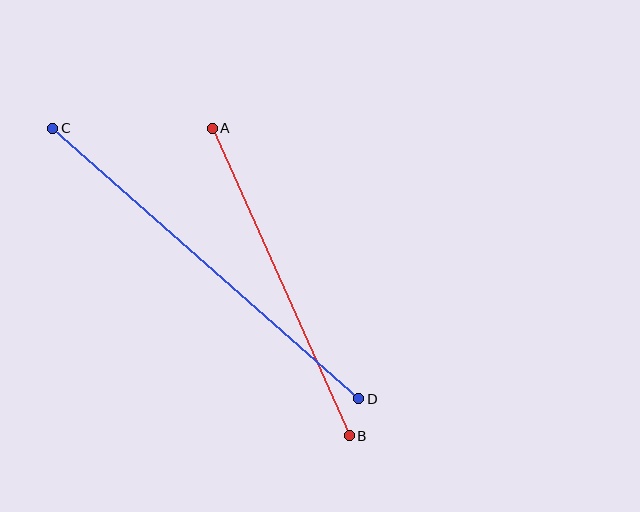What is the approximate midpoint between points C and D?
The midpoint is at approximately (206, 263) pixels.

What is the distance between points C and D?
The distance is approximately 408 pixels.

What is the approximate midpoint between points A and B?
The midpoint is at approximately (281, 282) pixels.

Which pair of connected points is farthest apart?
Points C and D are farthest apart.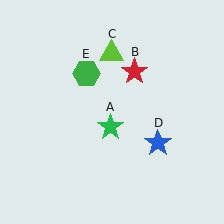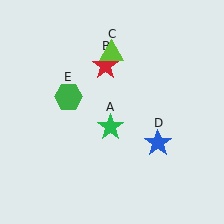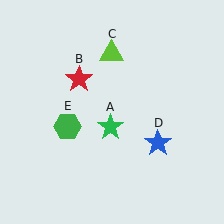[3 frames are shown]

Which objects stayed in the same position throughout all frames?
Green star (object A) and lime triangle (object C) and blue star (object D) remained stationary.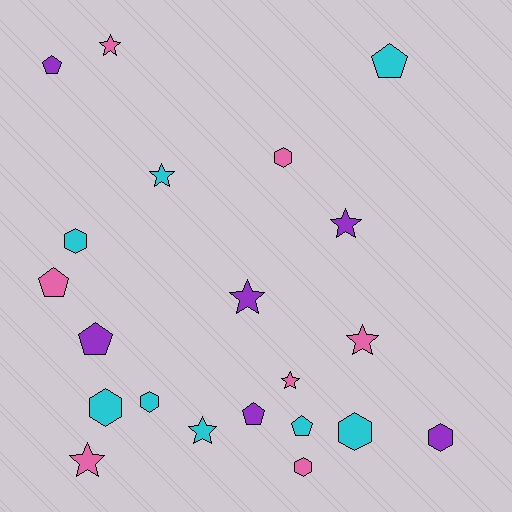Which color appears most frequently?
Cyan, with 8 objects.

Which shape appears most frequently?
Star, with 8 objects.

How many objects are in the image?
There are 21 objects.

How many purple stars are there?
There are 2 purple stars.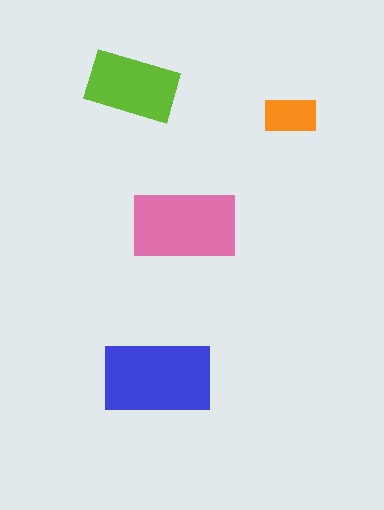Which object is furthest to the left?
The lime rectangle is leftmost.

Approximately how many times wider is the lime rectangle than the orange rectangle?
About 1.5 times wider.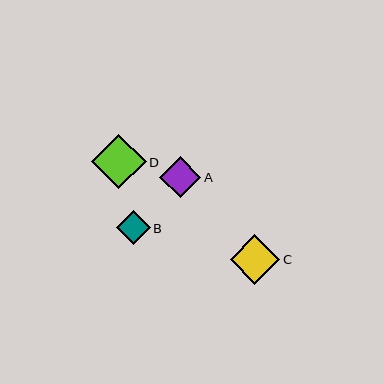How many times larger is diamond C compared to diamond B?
Diamond C is approximately 1.5 times the size of diamond B.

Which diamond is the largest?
Diamond D is the largest with a size of approximately 55 pixels.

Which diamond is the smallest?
Diamond B is the smallest with a size of approximately 34 pixels.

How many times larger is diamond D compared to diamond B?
Diamond D is approximately 1.6 times the size of diamond B.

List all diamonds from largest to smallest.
From largest to smallest: D, C, A, B.